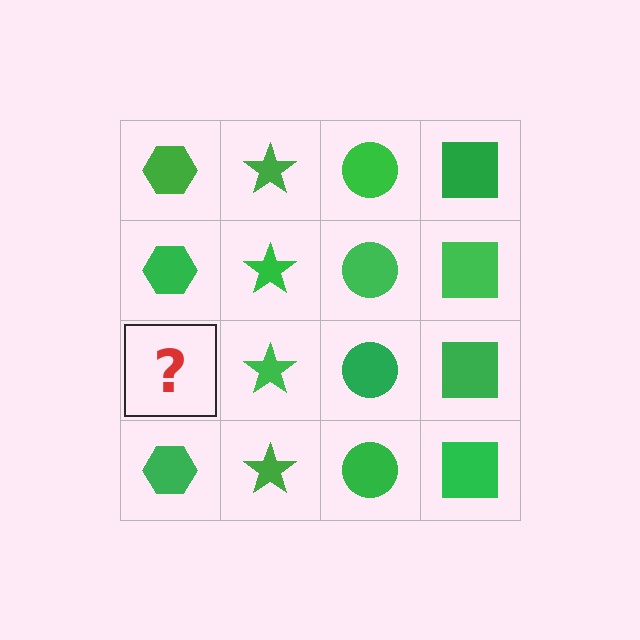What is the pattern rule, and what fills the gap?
The rule is that each column has a consistent shape. The gap should be filled with a green hexagon.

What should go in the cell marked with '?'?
The missing cell should contain a green hexagon.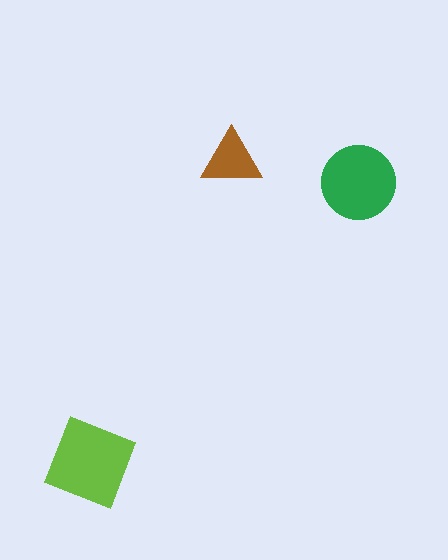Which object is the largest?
The lime square.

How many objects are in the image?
There are 3 objects in the image.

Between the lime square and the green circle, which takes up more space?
The lime square.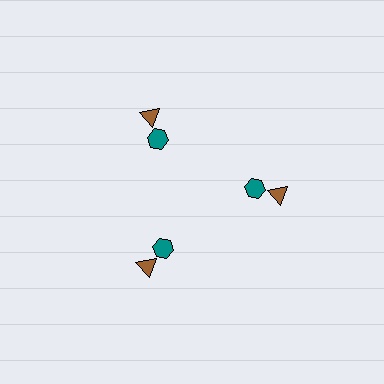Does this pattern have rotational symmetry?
Yes, this pattern has 3-fold rotational symmetry. It looks the same after rotating 120 degrees around the center.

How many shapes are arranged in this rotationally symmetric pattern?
There are 6 shapes, arranged in 3 groups of 2.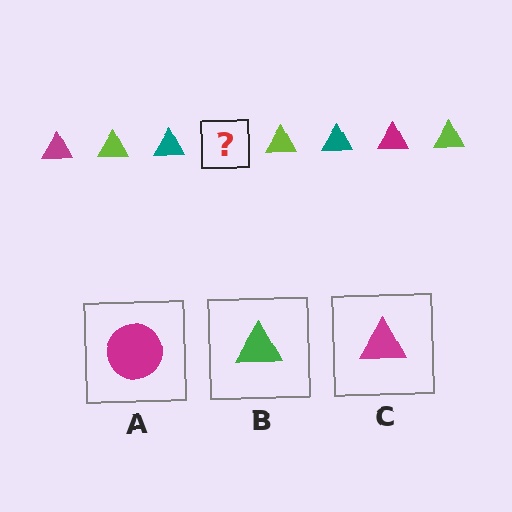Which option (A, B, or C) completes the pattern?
C.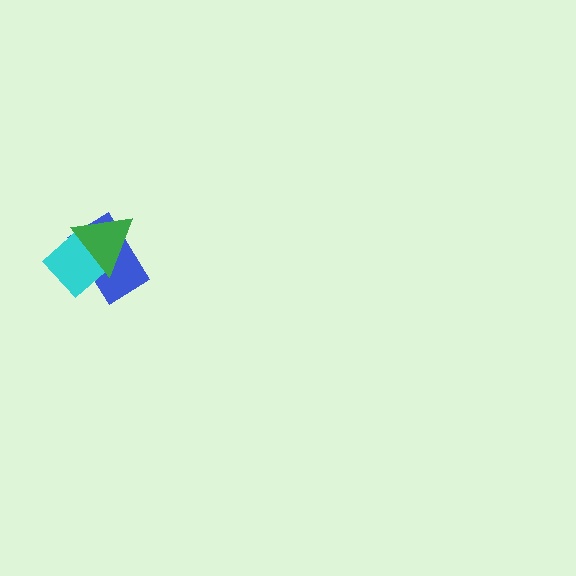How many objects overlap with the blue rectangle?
2 objects overlap with the blue rectangle.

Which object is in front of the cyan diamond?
The green triangle is in front of the cyan diamond.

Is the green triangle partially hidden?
No, no other shape covers it.